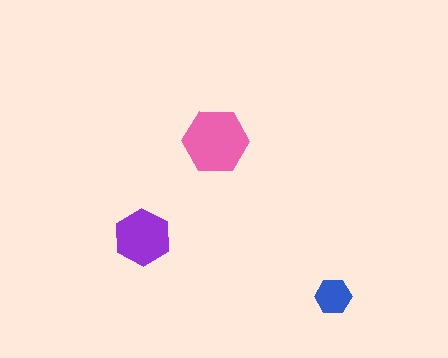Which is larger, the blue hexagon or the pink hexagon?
The pink one.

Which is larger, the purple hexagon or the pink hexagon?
The pink one.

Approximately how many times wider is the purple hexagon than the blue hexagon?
About 1.5 times wider.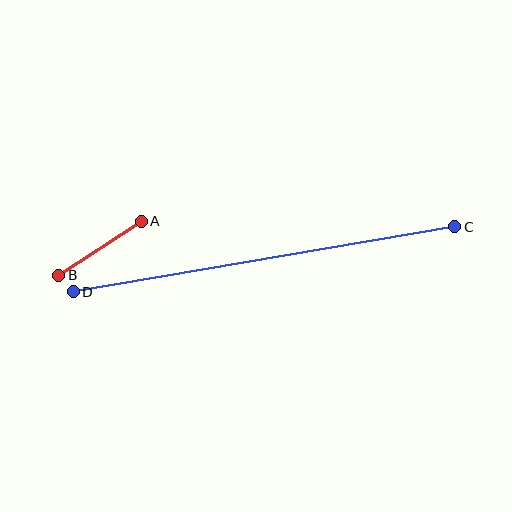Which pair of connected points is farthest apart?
Points C and D are farthest apart.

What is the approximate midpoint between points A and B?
The midpoint is at approximately (100, 248) pixels.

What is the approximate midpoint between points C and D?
The midpoint is at approximately (264, 259) pixels.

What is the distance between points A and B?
The distance is approximately 99 pixels.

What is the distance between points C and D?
The distance is approximately 387 pixels.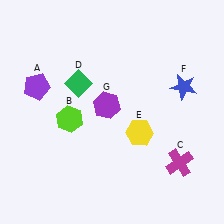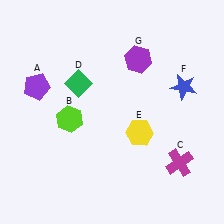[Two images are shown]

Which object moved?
The purple hexagon (G) moved up.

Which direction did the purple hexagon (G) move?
The purple hexagon (G) moved up.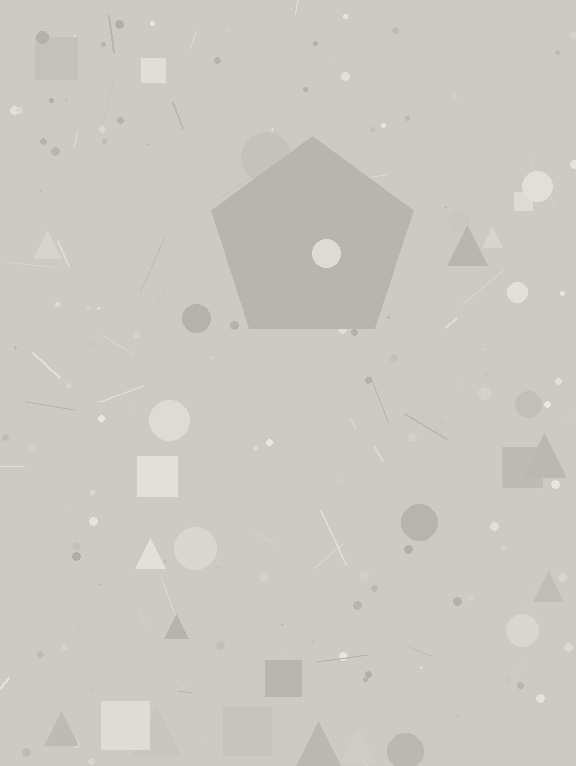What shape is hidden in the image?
A pentagon is hidden in the image.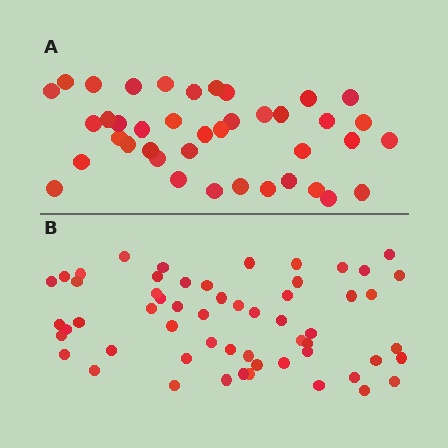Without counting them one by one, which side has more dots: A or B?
Region B (the bottom region) has more dots.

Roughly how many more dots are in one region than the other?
Region B has approximately 15 more dots than region A.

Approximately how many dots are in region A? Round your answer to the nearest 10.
About 40 dots.